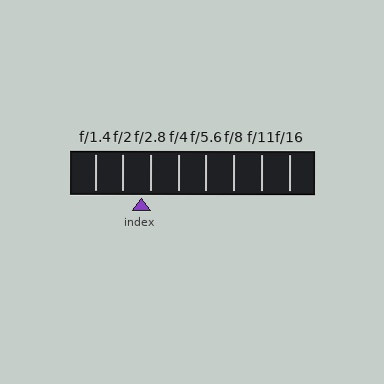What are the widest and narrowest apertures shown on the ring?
The widest aperture shown is f/1.4 and the narrowest is f/16.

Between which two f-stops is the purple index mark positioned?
The index mark is between f/2 and f/2.8.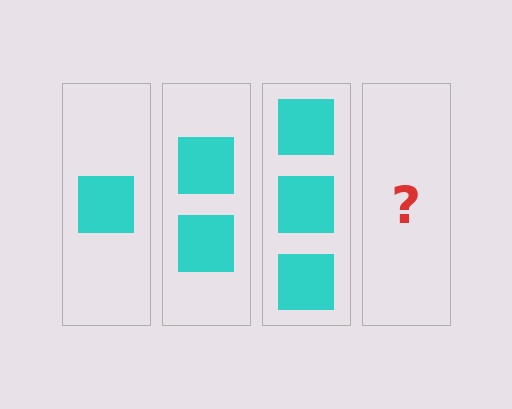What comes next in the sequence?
The next element should be 4 squares.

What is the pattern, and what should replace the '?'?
The pattern is that each step adds one more square. The '?' should be 4 squares.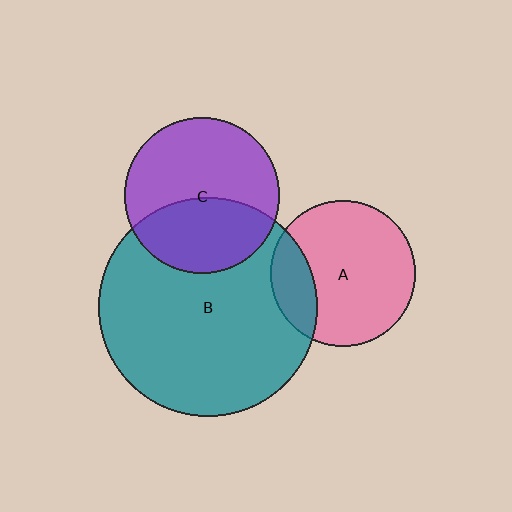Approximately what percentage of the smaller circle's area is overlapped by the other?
Approximately 20%.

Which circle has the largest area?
Circle B (teal).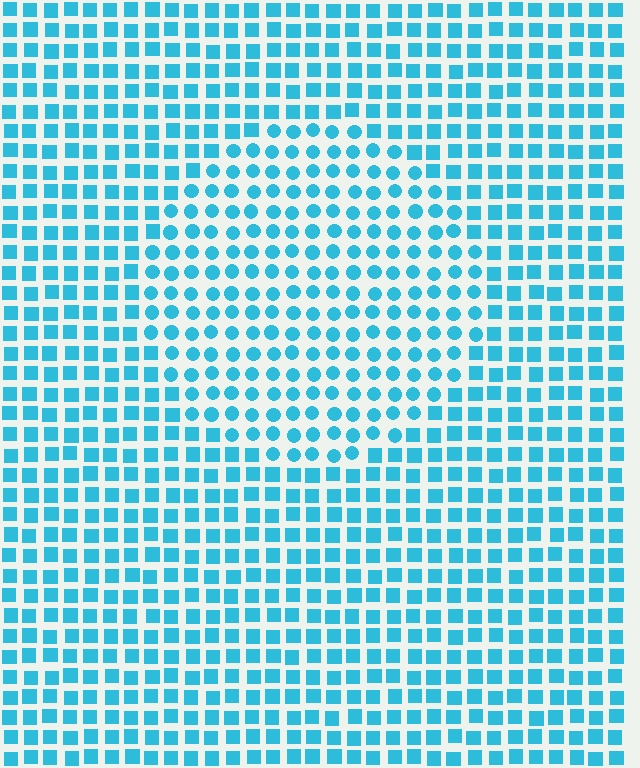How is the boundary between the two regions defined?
The boundary is defined by a change in element shape: circles inside vs. squares outside. All elements share the same color and spacing.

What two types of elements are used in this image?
The image uses circles inside the circle region and squares outside it.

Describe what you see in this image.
The image is filled with small cyan elements arranged in a uniform grid. A circle-shaped region contains circles, while the surrounding area contains squares. The boundary is defined purely by the change in element shape.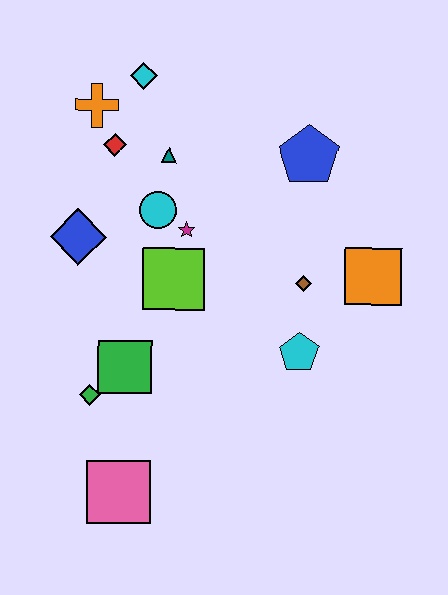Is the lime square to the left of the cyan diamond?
No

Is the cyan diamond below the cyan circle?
No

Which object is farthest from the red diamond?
The pink square is farthest from the red diamond.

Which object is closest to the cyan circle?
The magenta star is closest to the cyan circle.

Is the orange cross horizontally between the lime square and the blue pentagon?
No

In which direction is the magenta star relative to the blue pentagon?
The magenta star is to the left of the blue pentagon.